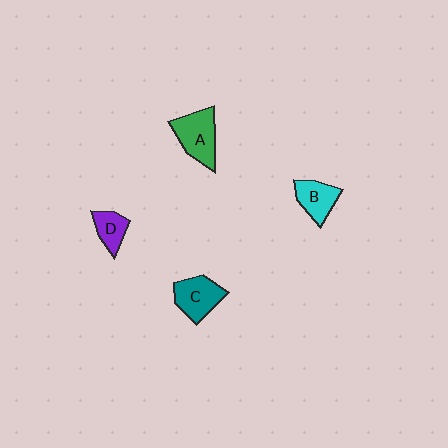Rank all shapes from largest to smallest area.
From largest to smallest: A (green), C (teal), B (cyan), D (purple).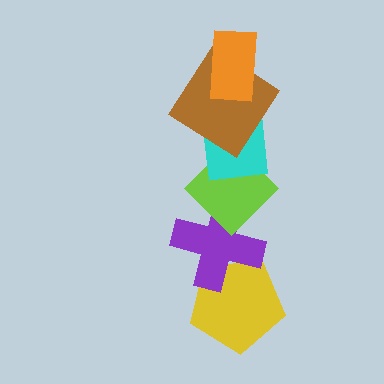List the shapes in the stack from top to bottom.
From top to bottom: the orange rectangle, the brown diamond, the cyan square, the lime diamond, the purple cross, the yellow pentagon.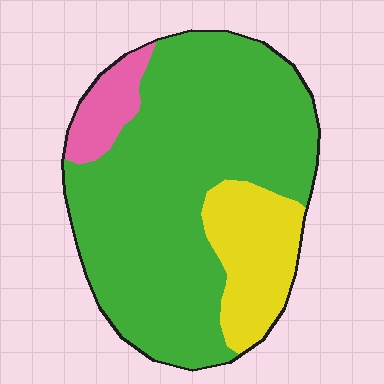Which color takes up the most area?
Green, at roughly 75%.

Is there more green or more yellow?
Green.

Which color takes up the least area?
Pink, at roughly 10%.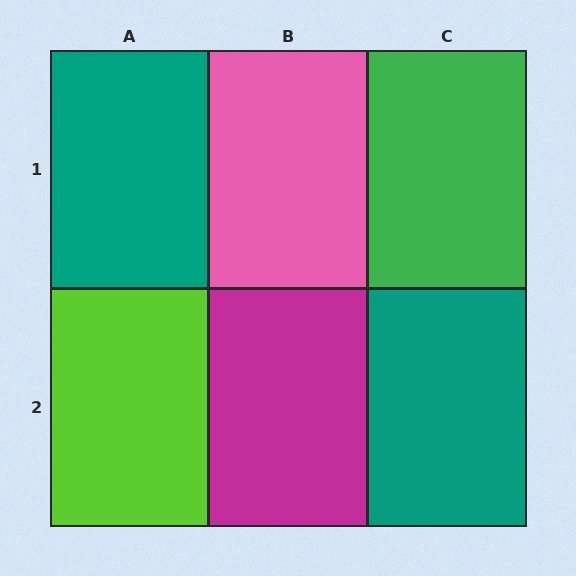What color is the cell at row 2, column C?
Teal.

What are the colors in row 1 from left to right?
Teal, pink, green.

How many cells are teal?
2 cells are teal.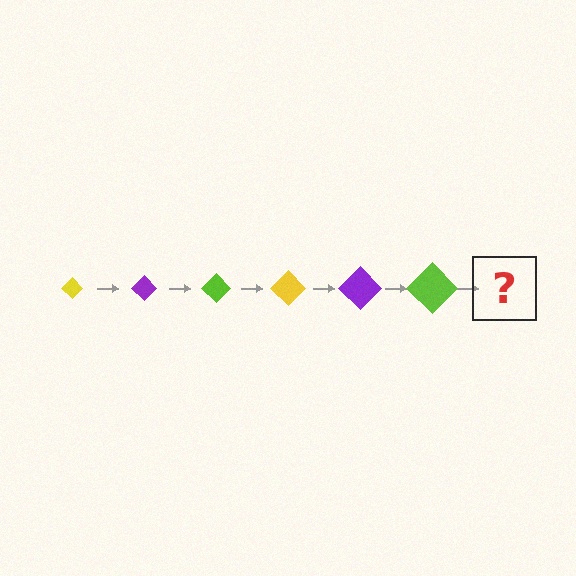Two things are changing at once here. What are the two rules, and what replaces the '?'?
The two rules are that the diamond grows larger each step and the color cycles through yellow, purple, and lime. The '?' should be a yellow diamond, larger than the previous one.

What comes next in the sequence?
The next element should be a yellow diamond, larger than the previous one.